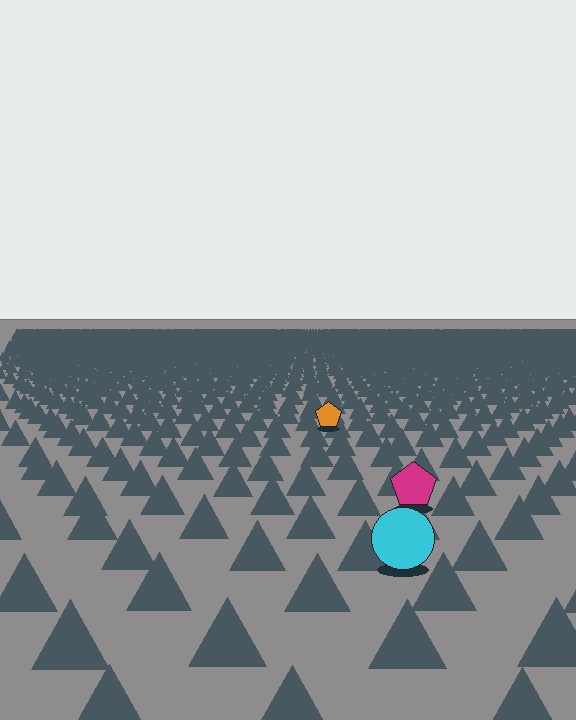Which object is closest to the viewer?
The cyan circle is closest. The texture marks near it are larger and more spread out.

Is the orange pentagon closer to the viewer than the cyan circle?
No. The cyan circle is closer — you can tell from the texture gradient: the ground texture is coarser near it.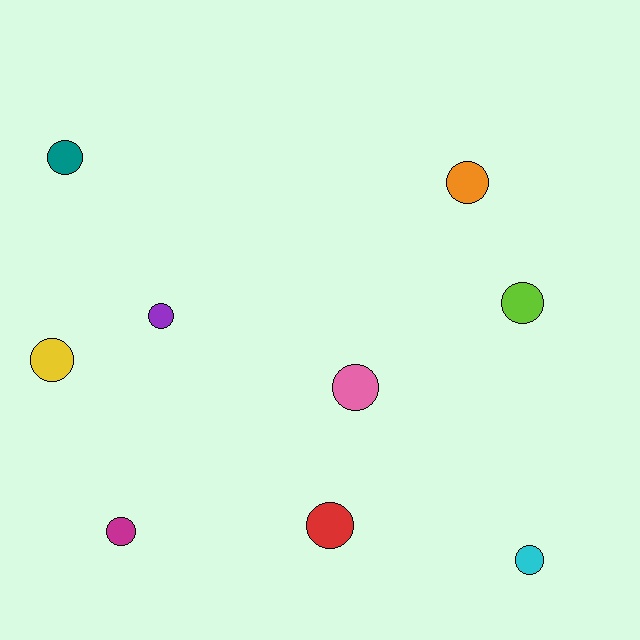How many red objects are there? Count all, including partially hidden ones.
There is 1 red object.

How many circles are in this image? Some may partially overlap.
There are 9 circles.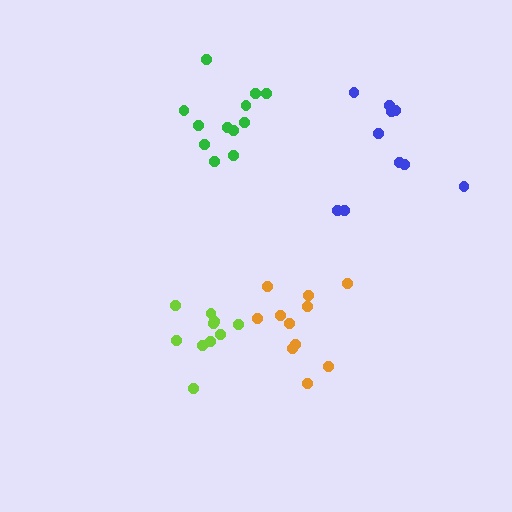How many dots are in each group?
Group 1: 11 dots, Group 2: 10 dots, Group 3: 10 dots, Group 4: 12 dots (43 total).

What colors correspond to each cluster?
The clusters are colored: orange, blue, lime, green.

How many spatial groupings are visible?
There are 4 spatial groupings.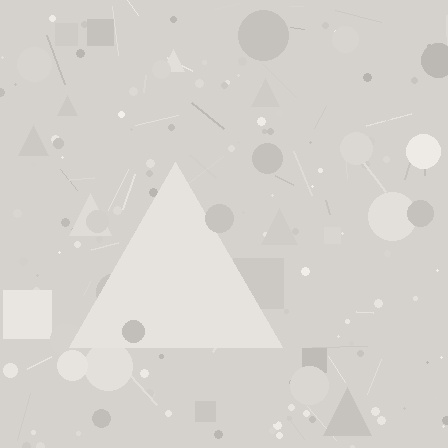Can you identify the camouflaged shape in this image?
The camouflaged shape is a triangle.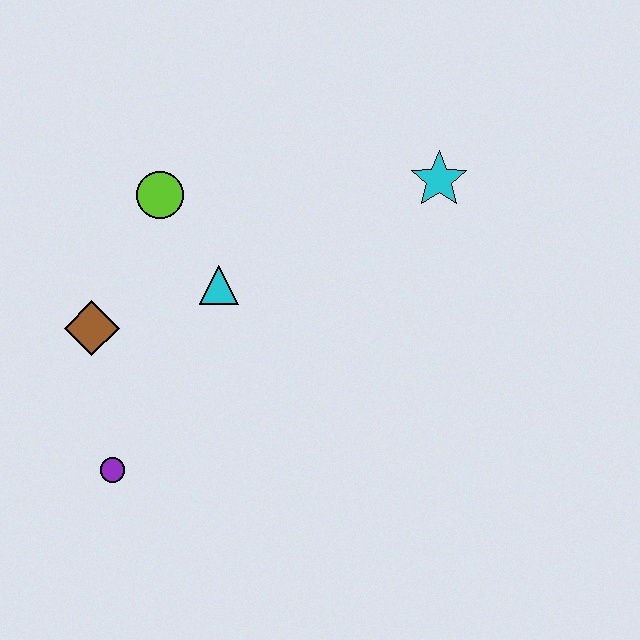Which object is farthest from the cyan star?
The purple circle is farthest from the cyan star.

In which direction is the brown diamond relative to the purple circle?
The brown diamond is above the purple circle.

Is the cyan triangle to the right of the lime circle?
Yes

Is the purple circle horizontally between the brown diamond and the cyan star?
Yes